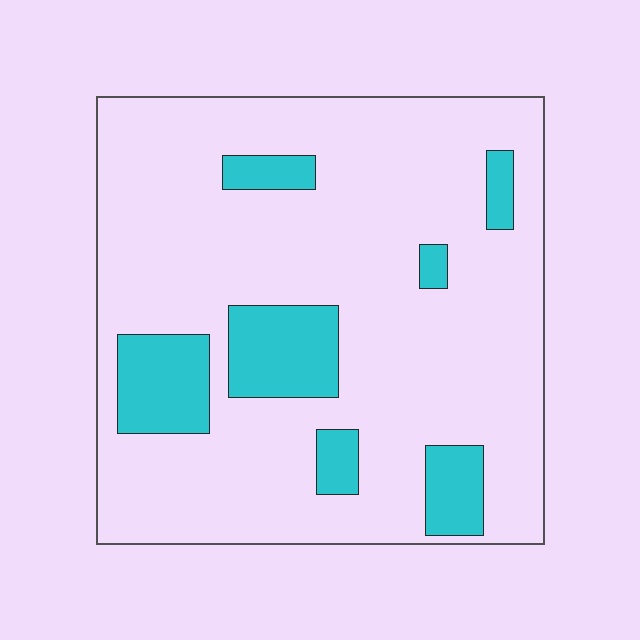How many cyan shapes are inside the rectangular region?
7.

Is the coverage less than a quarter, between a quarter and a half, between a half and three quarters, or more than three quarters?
Less than a quarter.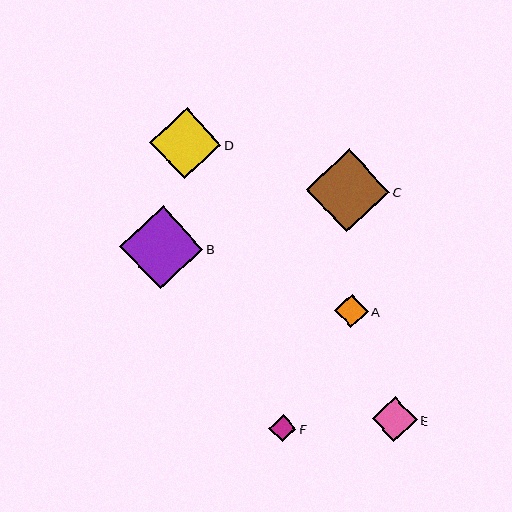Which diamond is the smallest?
Diamond F is the smallest with a size of approximately 27 pixels.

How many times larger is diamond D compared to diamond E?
Diamond D is approximately 1.6 times the size of diamond E.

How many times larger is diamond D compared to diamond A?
Diamond D is approximately 2.1 times the size of diamond A.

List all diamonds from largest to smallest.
From largest to smallest: C, B, D, E, A, F.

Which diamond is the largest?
Diamond C is the largest with a size of approximately 84 pixels.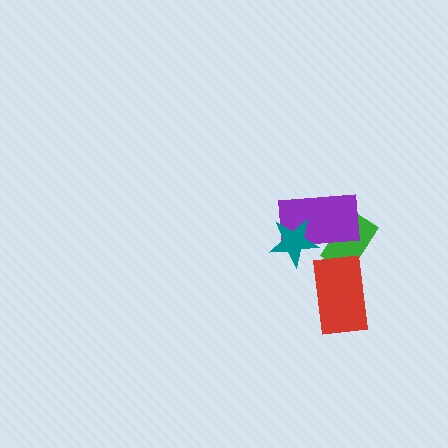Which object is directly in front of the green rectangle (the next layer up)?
The purple rectangle is directly in front of the green rectangle.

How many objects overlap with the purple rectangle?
2 objects overlap with the purple rectangle.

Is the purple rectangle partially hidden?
Yes, it is partially covered by another shape.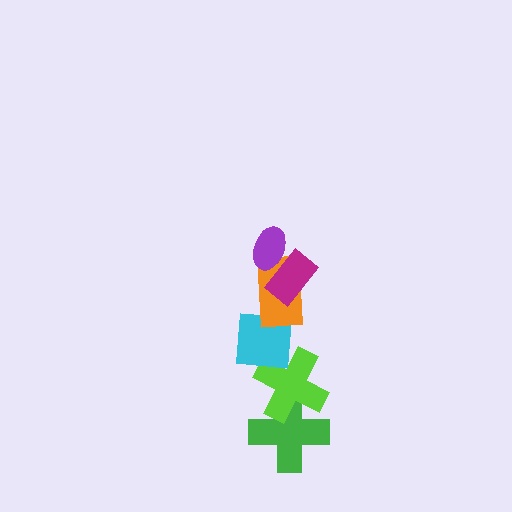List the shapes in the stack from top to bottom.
From top to bottom: the purple ellipse, the magenta rectangle, the orange rectangle, the cyan square, the lime cross, the green cross.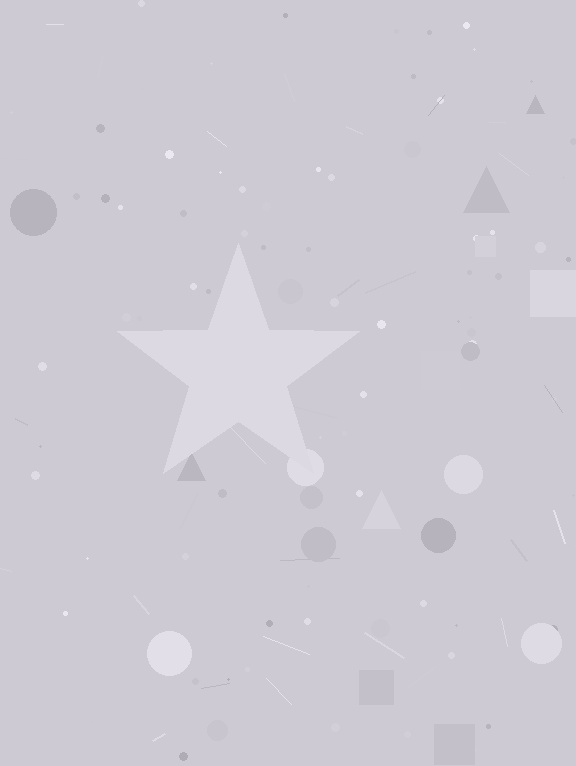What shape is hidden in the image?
A star is hidden in the image.